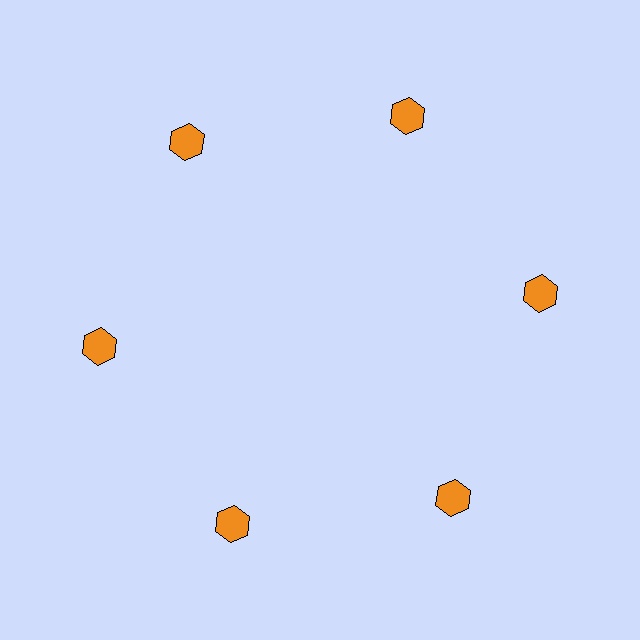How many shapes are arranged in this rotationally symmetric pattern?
There are 6 shapes, arranged in 6 groups of 1.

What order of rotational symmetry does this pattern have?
This pattern has 6-fold rotational symmetry.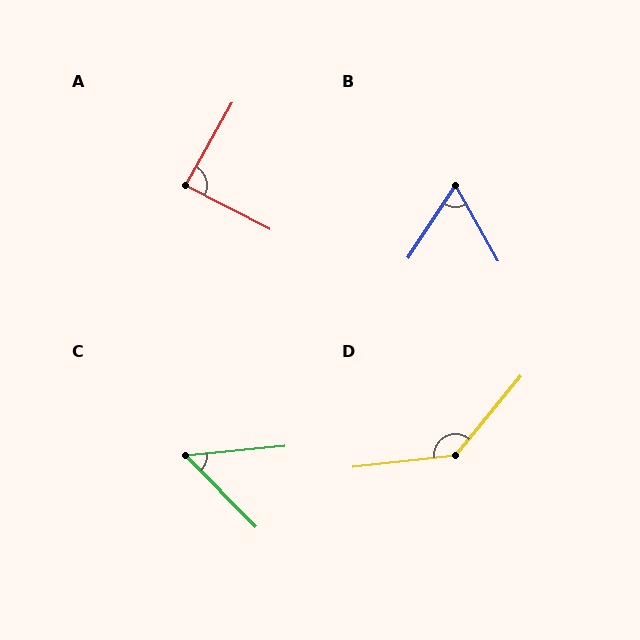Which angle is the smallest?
C, at approximately 51 degrees.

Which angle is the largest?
D, at approximately 136 degrees.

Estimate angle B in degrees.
Approximately 63 degrees.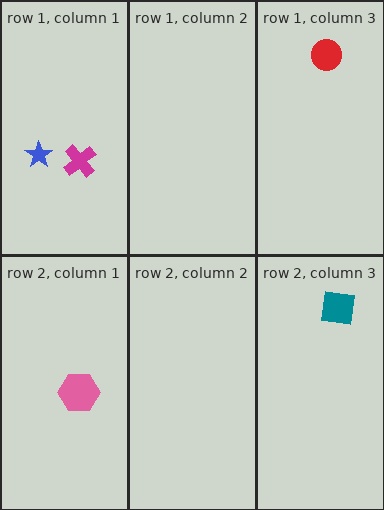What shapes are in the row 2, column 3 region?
The teal square.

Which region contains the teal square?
The row 2, column 3 region.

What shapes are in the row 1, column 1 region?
The magenta cross, the blue star.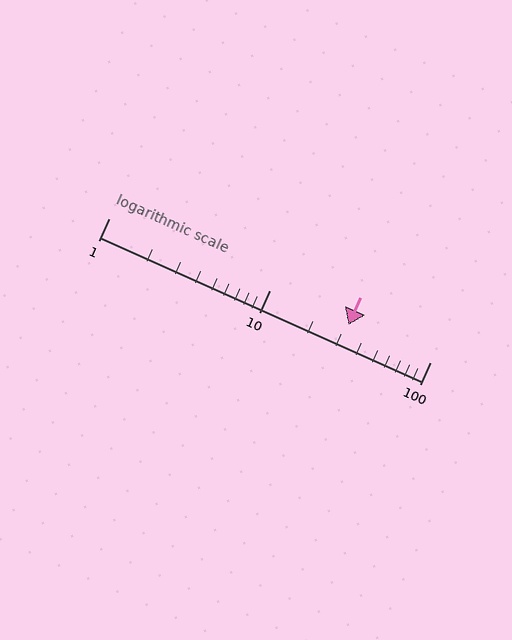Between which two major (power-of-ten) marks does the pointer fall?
The pointer is between 10 and 100.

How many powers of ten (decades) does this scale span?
The scale spans 2 decades, from 1 to 100.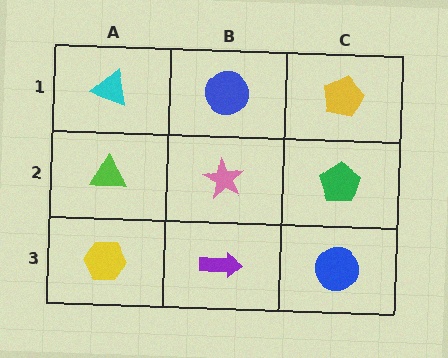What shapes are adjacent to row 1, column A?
A lime triangle (row 2, column A), a blue circle (row 1, column B).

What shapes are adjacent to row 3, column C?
A green pentagon (row 2, column C), a purple arrow (row 3, column B).